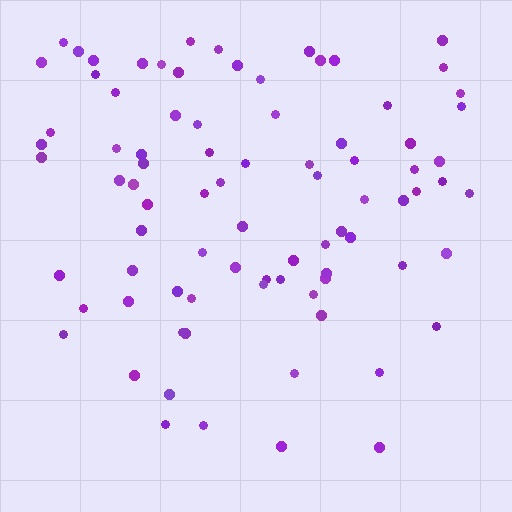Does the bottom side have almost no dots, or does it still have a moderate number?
Still a moderate number, just noticeably fewer than the top.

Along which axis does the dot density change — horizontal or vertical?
Vertical.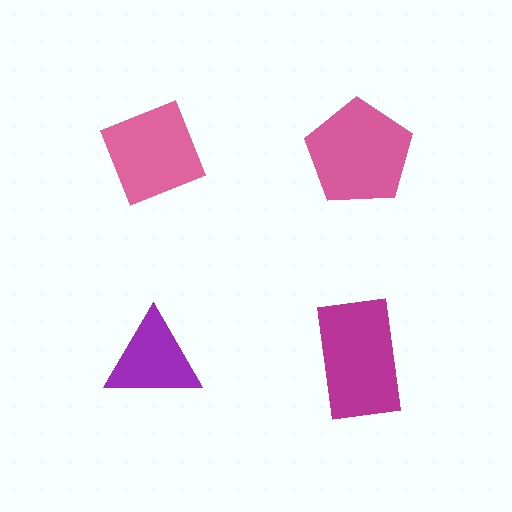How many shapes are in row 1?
2 shapes.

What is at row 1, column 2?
A pink pentagon.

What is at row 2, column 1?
A purple triangle.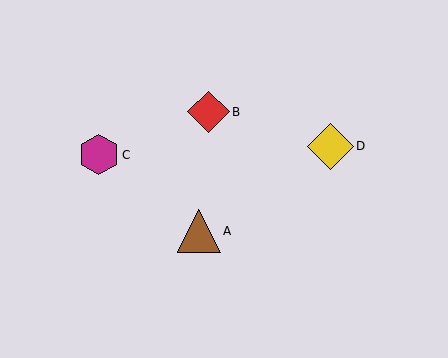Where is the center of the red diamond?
The center of the red diamond is at (209, 112).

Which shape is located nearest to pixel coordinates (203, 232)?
The brown triangle (labeled A) at (199, 231) is nearest to that location.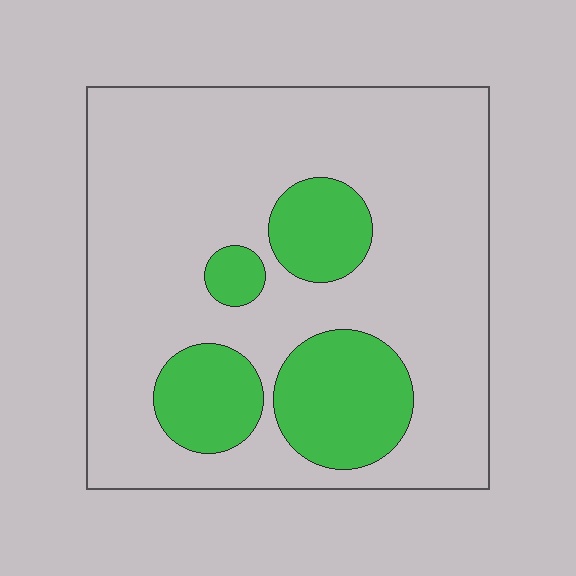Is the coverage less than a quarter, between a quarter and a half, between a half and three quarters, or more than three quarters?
Less than a quarter.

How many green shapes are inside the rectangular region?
4.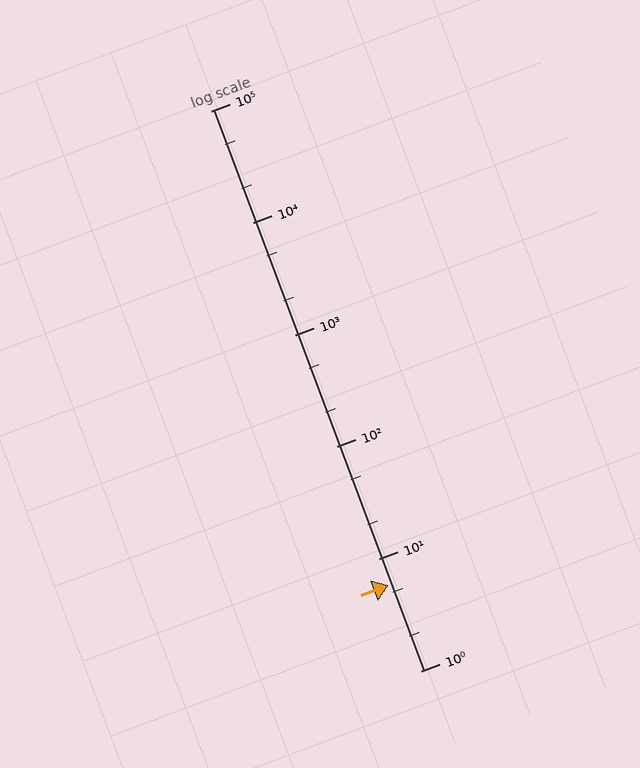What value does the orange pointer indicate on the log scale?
The pointer indicates approximately 5.8.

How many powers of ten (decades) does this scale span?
The scale spans 5 decades, from 1 to 100000.